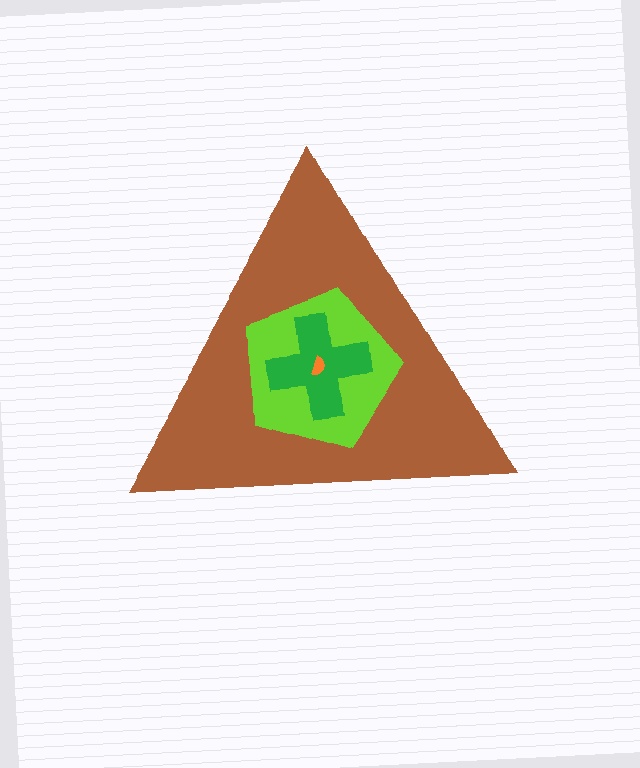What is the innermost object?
The orange semicircle.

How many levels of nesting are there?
4.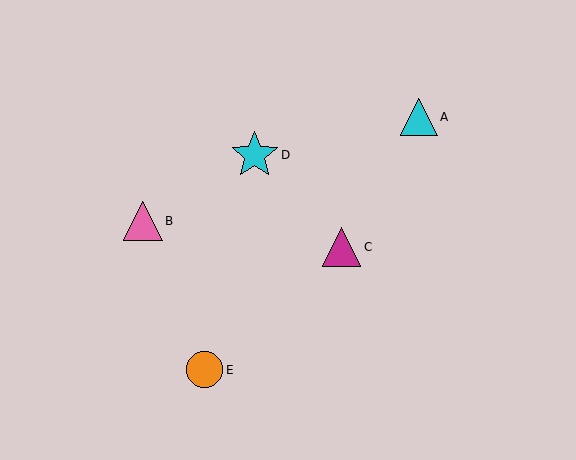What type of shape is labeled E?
Shape E is an orange circle.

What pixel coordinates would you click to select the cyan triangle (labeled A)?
Click at (419, 117) to select the cyan triangle A.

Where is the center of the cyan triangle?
The center of the cyan triangle is at (419, 117).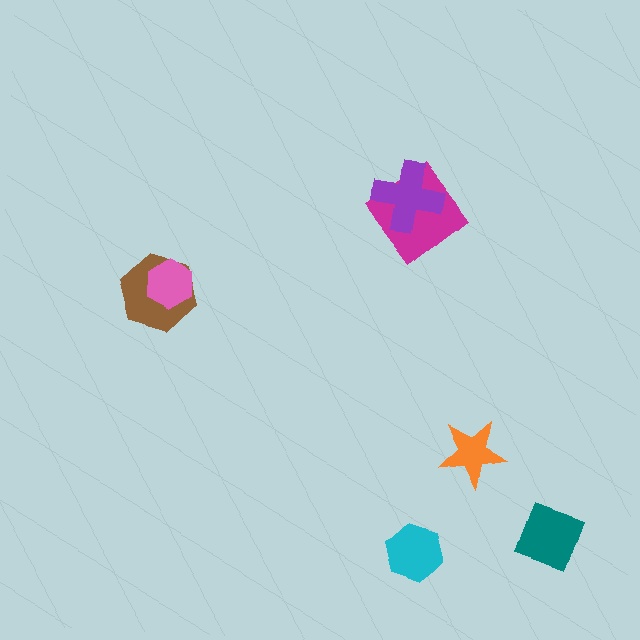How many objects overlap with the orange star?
0 objects overlap with the orange star.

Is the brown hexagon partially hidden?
Yes, it is partially covered by another shape.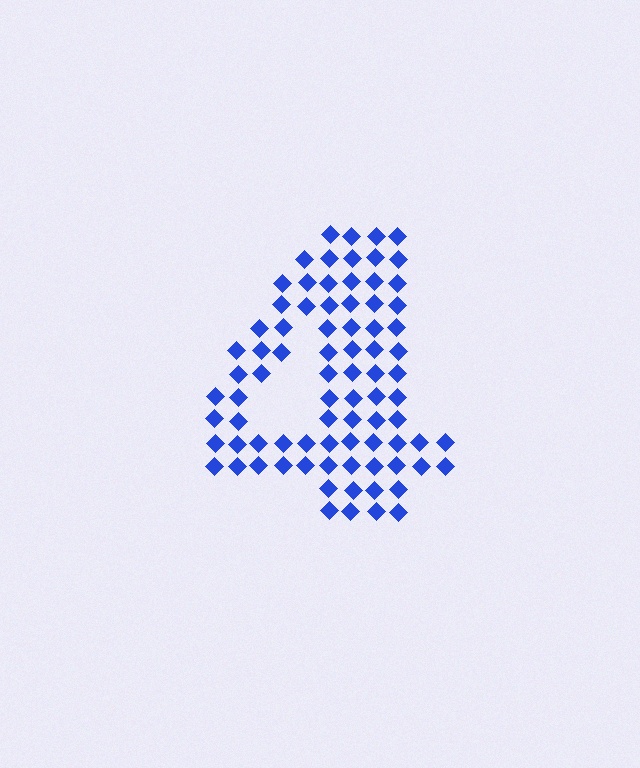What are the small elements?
The small elements are diamonds.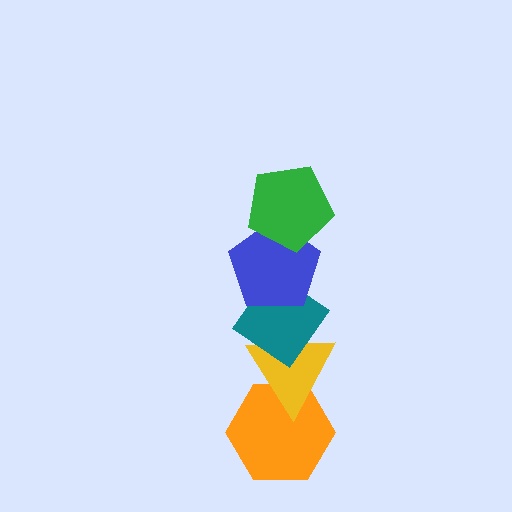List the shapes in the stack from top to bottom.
From top to bottom: the green pentagon, the blue pentagon, the teal diamond, the yellow triangle, the orange hexagon.